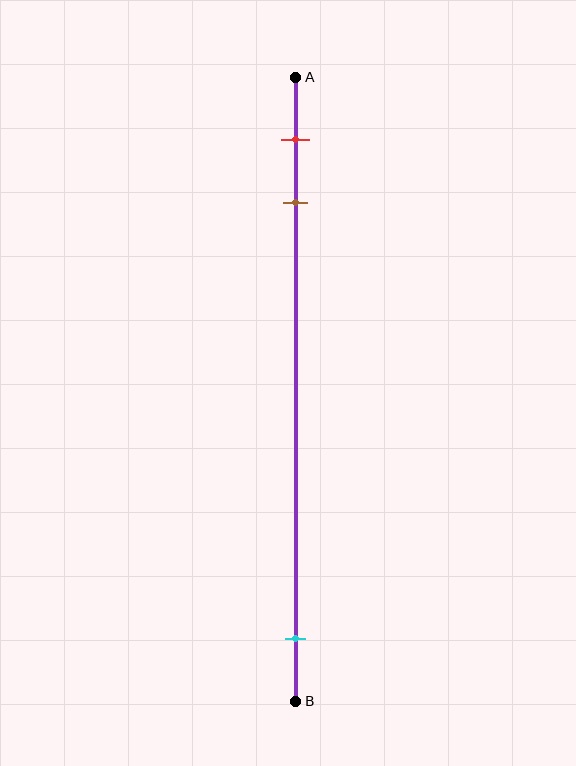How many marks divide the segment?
There are 3 marks dividing the segment.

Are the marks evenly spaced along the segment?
No, the marks are not evenly spaced.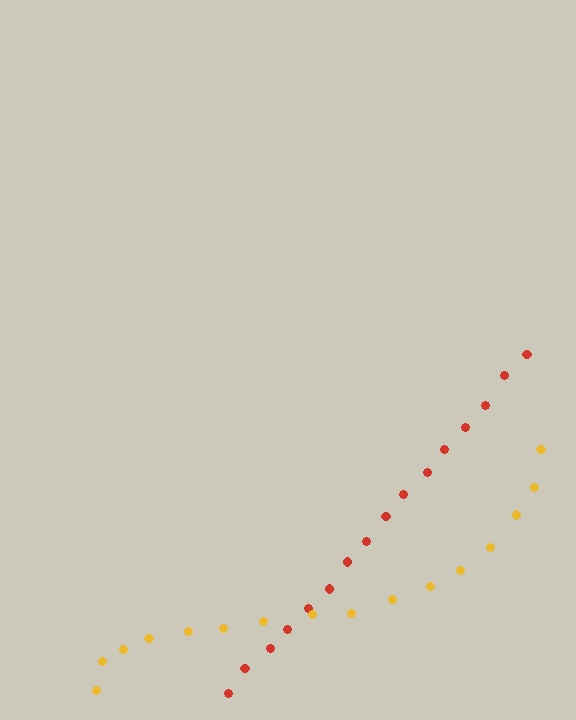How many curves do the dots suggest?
There are 2 distinct paths.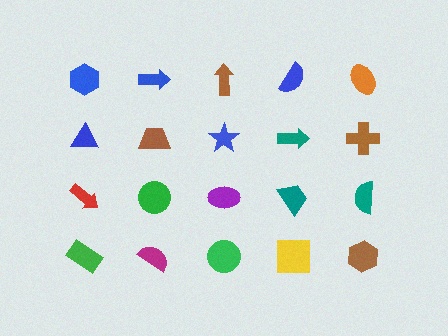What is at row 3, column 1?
A red arrow.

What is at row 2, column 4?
A teal arrow.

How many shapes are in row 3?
5 shapes.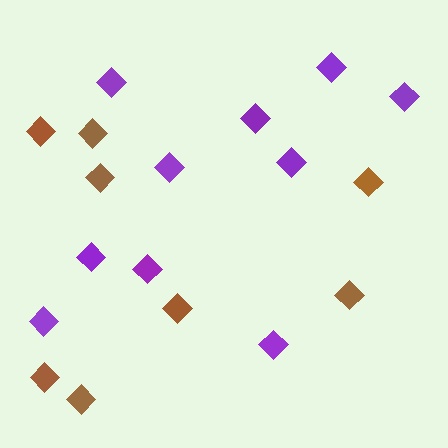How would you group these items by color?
There are 2 groups: one group of purple diamonds (10) and one group of brown diamonds (8).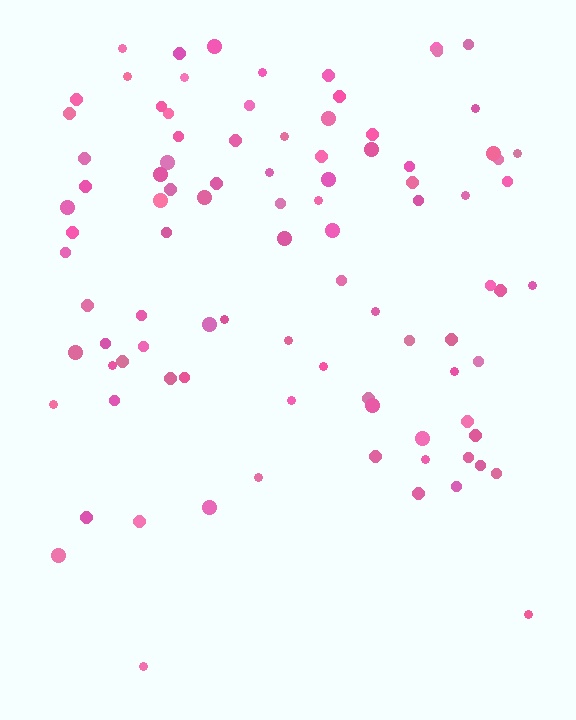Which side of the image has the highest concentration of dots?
The top.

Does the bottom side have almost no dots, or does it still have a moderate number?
Still a moderate number, just noticeably fewer than the top.